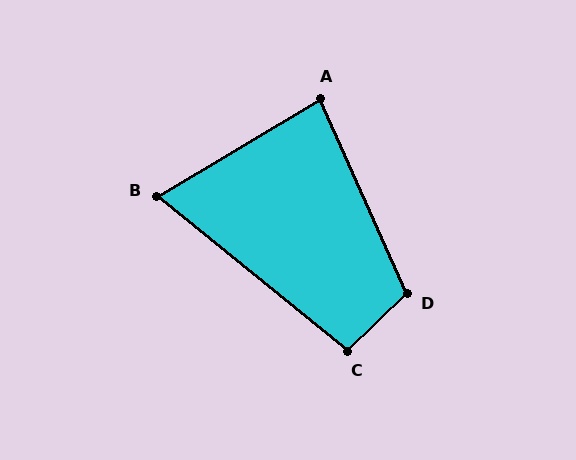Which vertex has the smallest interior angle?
B, at approximately 70 degrees.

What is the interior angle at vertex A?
Approximately 83 degrees (acute).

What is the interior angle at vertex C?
Approximately 97 degrees (obtuse).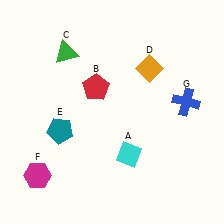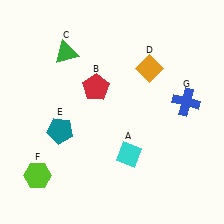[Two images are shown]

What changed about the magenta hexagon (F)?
In Image 1, F is magenta. In Image 2, it changed to lime.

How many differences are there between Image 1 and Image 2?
There is 1 difference between the two images.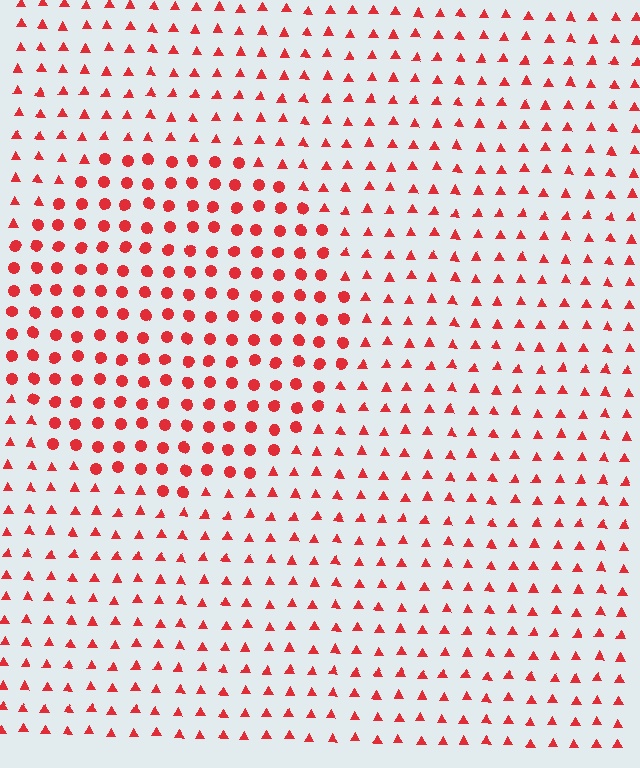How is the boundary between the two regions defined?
The boundary is defined by a change in element shape: circles inside vs. triangles outside. All elements share the same color and spacing.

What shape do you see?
I see a circle.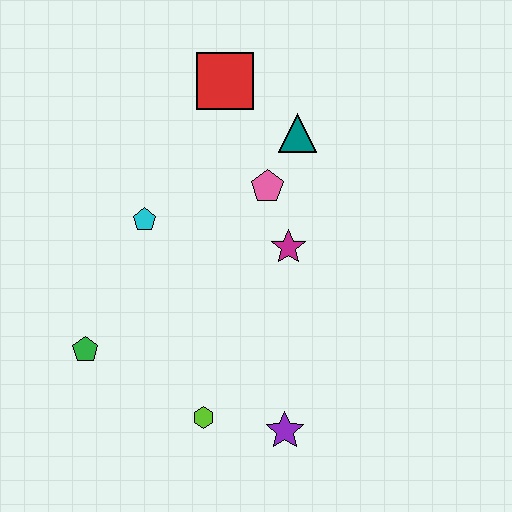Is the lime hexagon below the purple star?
No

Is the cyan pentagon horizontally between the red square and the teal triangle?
No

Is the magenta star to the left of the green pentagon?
No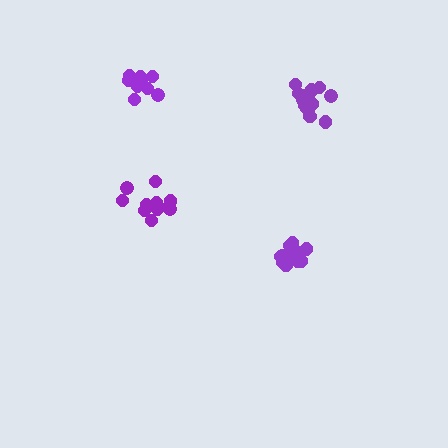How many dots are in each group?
Group 1: 15 dots, Group 2: 12 dots, Group 3: 12 dots, Group 4: 16 dots (55 total).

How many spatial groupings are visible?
There are 4 spatial groupings.